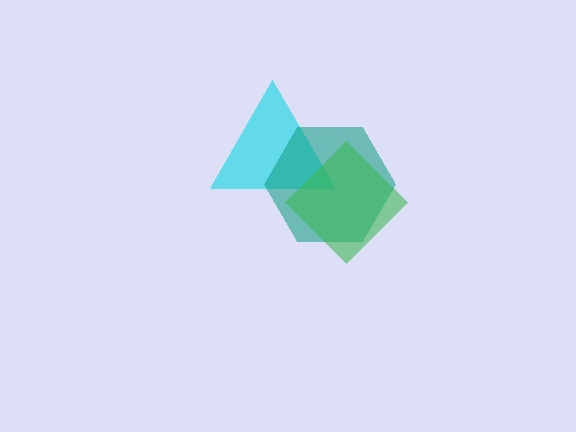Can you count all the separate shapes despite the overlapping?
Yes, there are 3 separate shapes.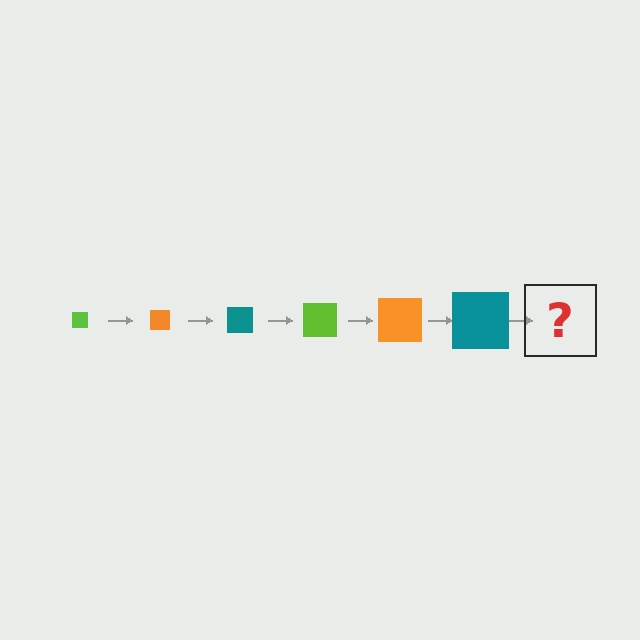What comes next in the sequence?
The next element should be a lime square, larger than the previous one.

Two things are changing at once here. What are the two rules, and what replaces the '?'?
The two rules are that the square grows larger each step and the color cycles through lime, orange, and teal. The '?' should be a lime square, larger than the previous one.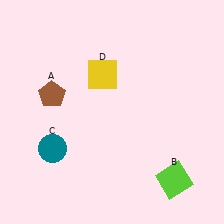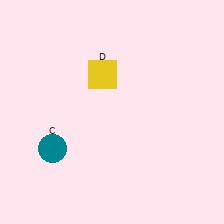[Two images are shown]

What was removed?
The lime square (B), the brown pentagon (A) were removed in Image 2.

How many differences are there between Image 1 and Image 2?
There are 2 differences between the two images.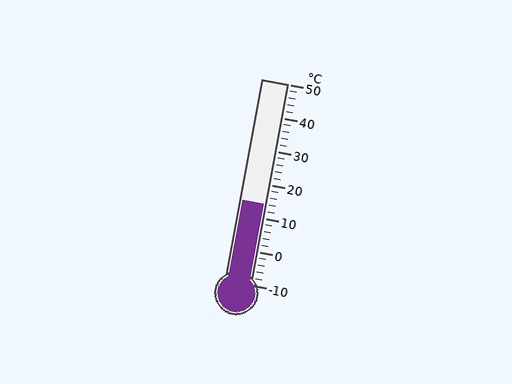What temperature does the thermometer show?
The thermometer shows approximately 14°C.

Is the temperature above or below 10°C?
The temperature is above 10°C.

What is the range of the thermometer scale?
The thermometer scale ranges from -10°C to 50°C.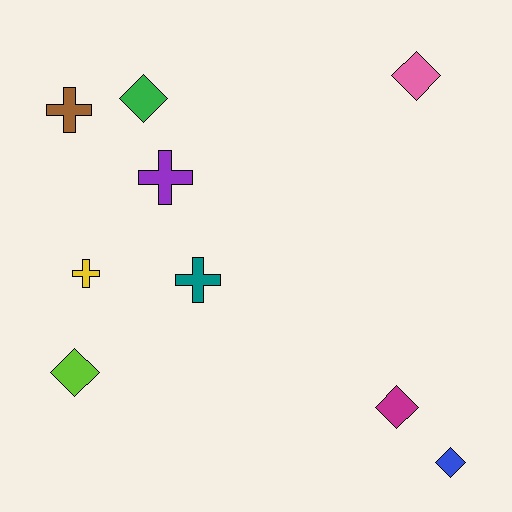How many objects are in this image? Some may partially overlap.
There are 9 objects.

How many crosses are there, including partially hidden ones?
There are 4 crosses.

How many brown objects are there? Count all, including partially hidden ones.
There is 1 brown object.